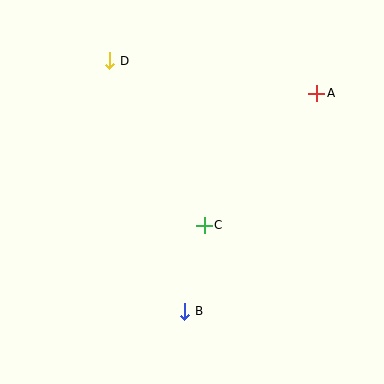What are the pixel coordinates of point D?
Point D is at (110, 61).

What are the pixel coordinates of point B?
Point B is at (185, 311).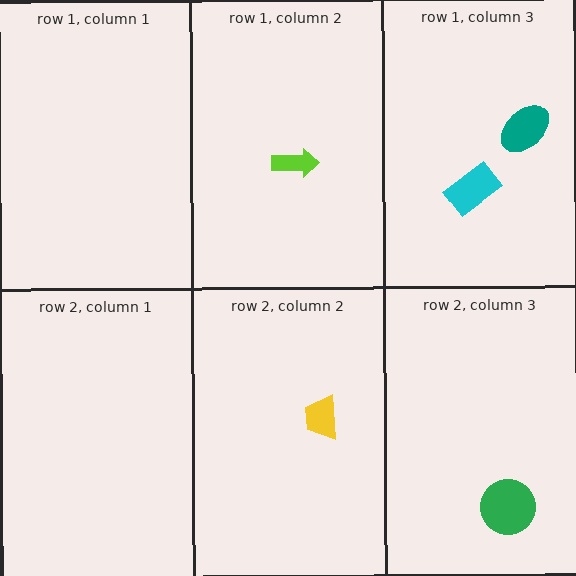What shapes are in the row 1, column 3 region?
The teal ellipse, the cyan rectangle.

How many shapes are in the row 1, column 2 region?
1.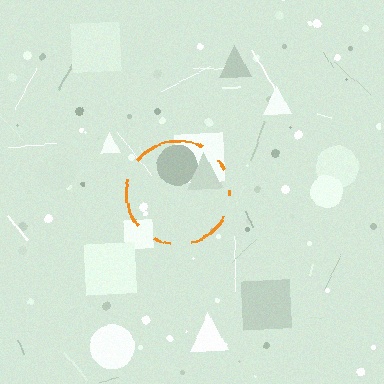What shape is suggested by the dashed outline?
The dashed outline suggests a circle.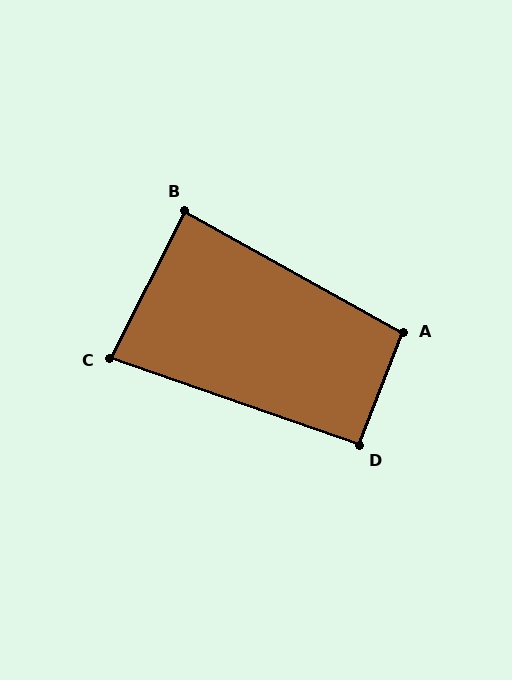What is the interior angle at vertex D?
Approximately 92 degrees (approximately right).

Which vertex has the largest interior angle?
A, at approximately 98 degrees.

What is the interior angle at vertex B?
Approximately 88 degrees (approximately right).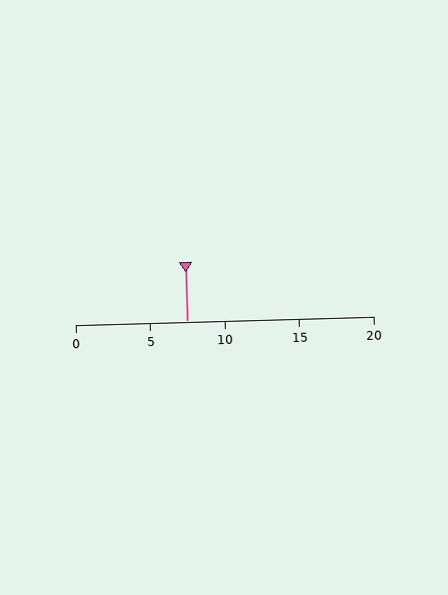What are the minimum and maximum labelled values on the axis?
The axis runs from 0 to 20.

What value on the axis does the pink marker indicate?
The marker indicates approximately 7.5.